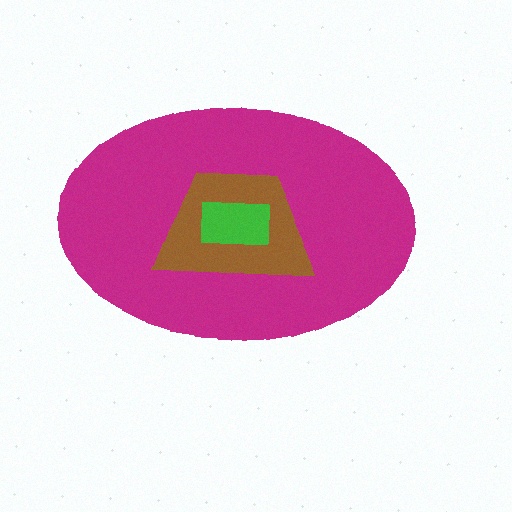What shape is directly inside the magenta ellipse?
The brown trapezoid.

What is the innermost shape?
The green rectangle.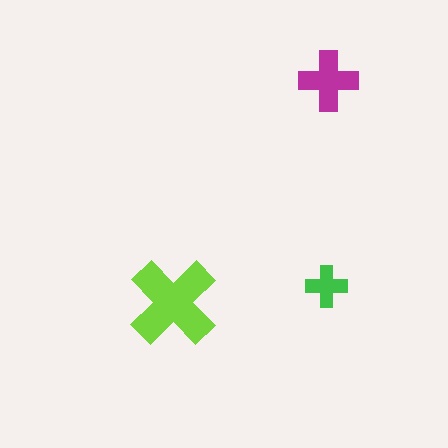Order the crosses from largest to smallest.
the lime one, the magenta one, the green one.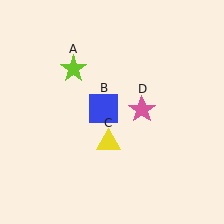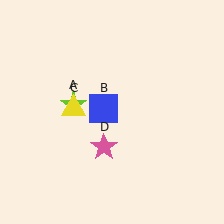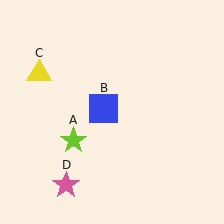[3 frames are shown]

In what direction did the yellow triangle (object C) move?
The yellow triangle (object C) moved up and to the left.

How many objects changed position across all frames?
3 objects changed position: lime star (object A), yellow triangle (object C), pink star (object D).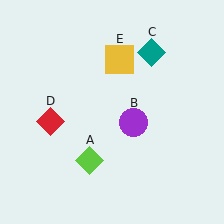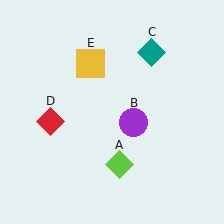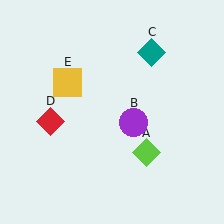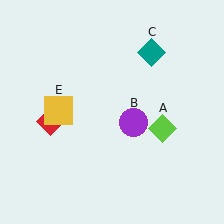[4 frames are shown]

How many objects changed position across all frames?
2 objects changed position: lime diamond (object A), yellow square (object E).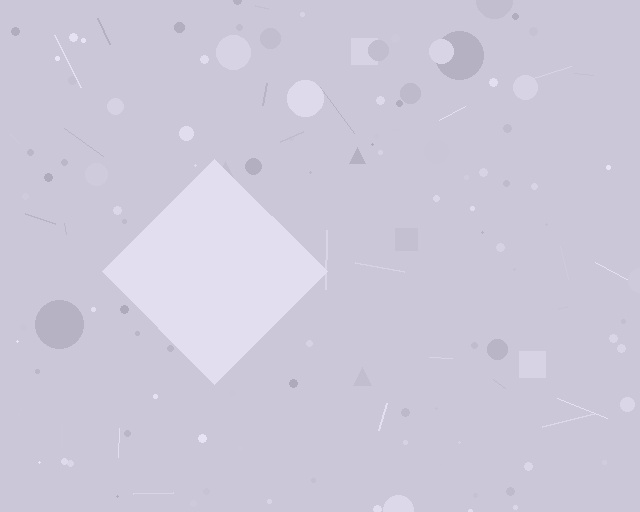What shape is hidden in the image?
A diamond is hidden in the image.